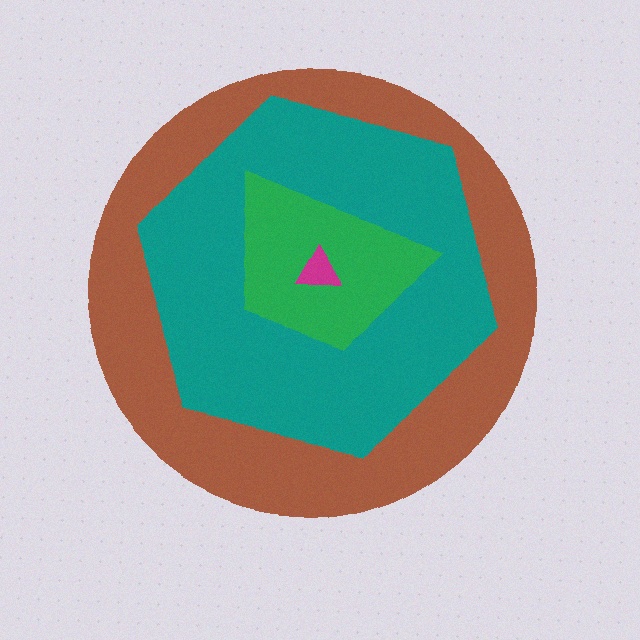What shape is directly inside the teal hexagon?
The green trapezoid.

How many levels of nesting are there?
4.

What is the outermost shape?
The brown circle.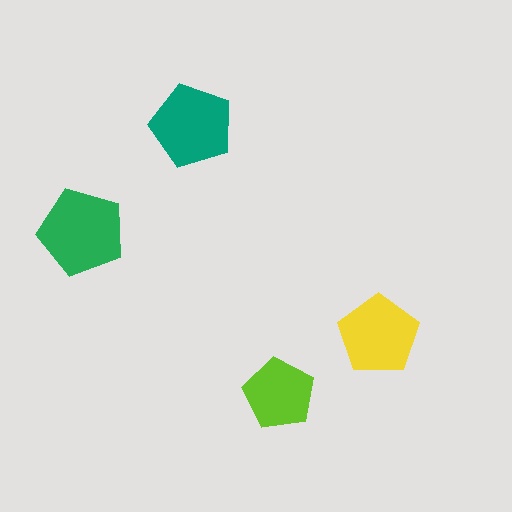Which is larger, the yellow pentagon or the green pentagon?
The green one.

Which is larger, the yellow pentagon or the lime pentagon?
The yellow one.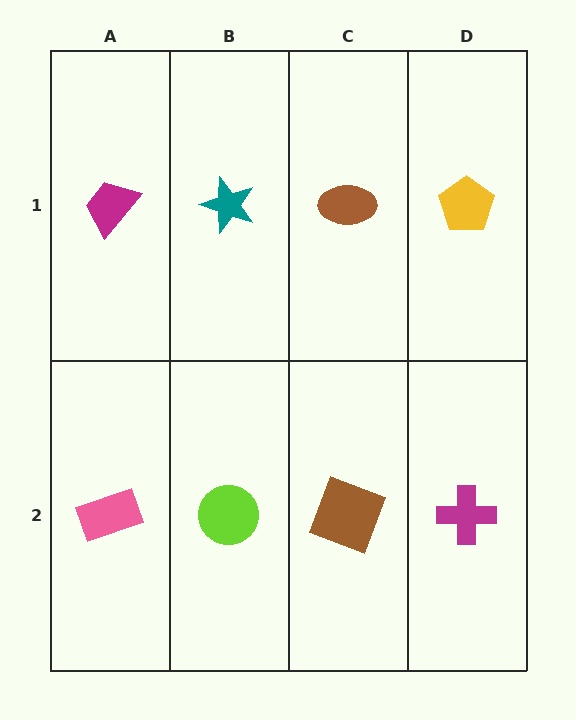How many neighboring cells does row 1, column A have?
2.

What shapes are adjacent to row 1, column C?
A brown square (row 2, column C), a teal star (row 1, column B), a yellow pentagon (row 1, column D).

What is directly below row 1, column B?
A lime circle.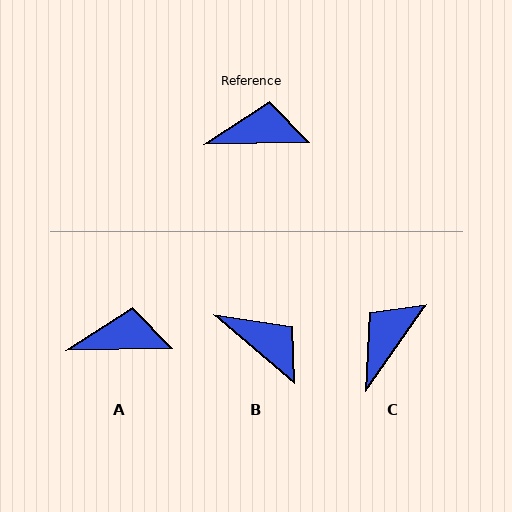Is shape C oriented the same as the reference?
No, it is off by about 54 degrees.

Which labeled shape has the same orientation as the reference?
A.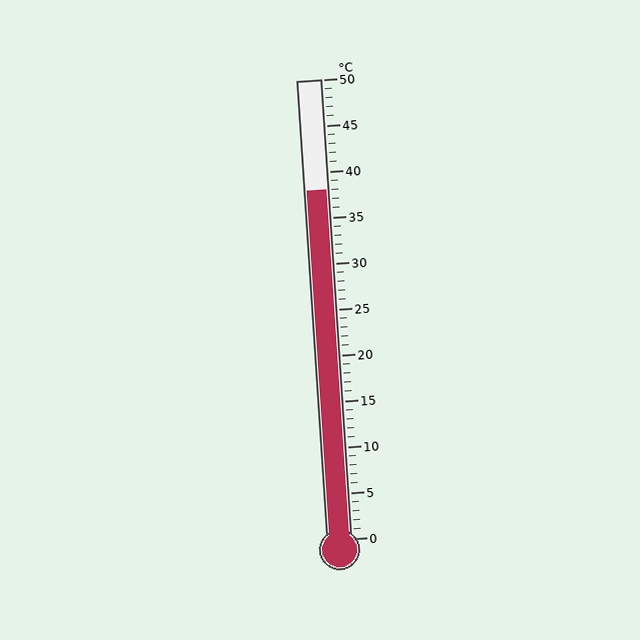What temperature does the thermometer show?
The thermometer shows approximately 38°C.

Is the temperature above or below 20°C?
The temperature is above 20°C.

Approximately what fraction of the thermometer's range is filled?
The thermometer is filled to approximately 75% of its range.